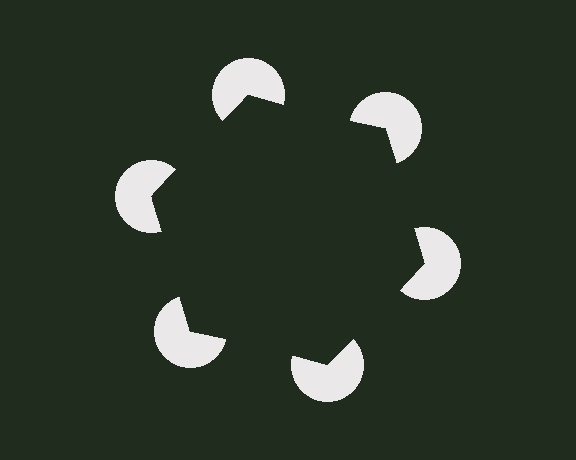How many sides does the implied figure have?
6 sides.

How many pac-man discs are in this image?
There are 6 — one at each vertex of the illusory hexagon.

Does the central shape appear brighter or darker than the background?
It typically appears slightly darker than the background, even though no actual brightness change is drawn.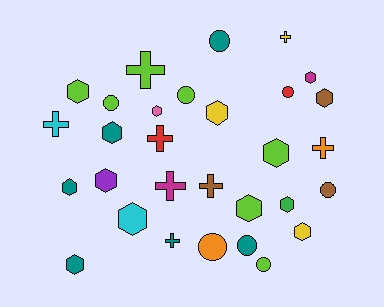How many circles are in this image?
There are 8 circles.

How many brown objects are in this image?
There are 3 brown objects.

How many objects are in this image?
There are 30 objects.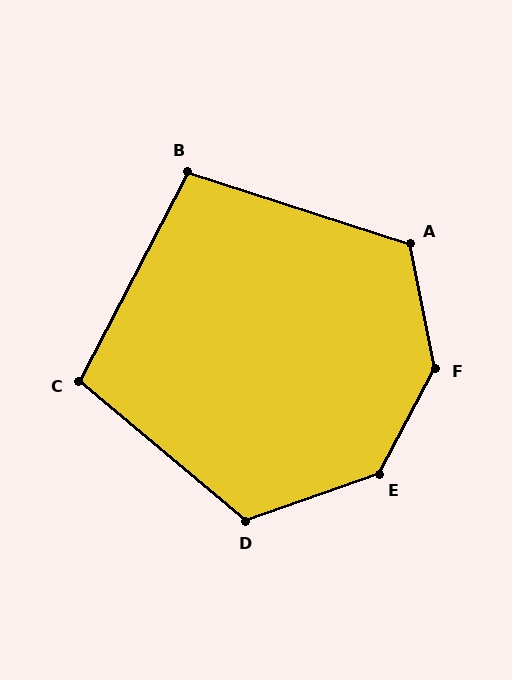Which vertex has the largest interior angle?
F, at approximately 140 degrees.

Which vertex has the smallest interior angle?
B, at approximately 99 degrees.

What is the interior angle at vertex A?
Approximately 119 degrees (obtuse).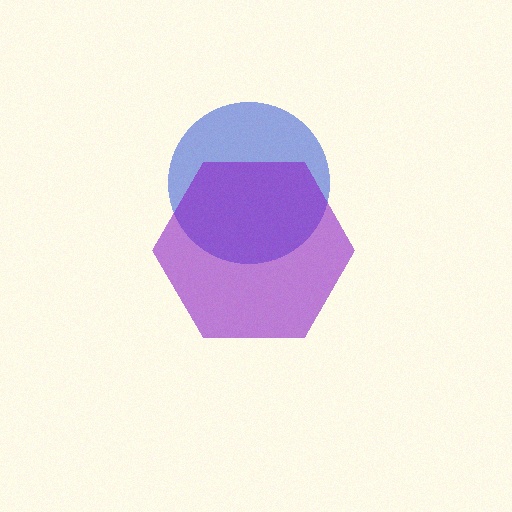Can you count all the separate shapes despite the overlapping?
Yes, there are 2 separate shapes.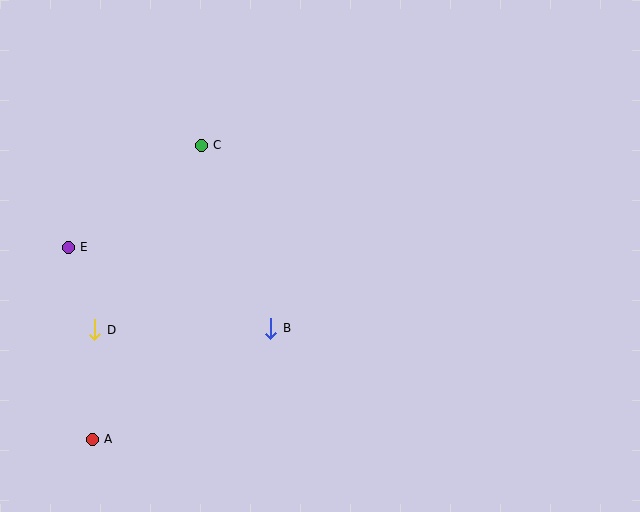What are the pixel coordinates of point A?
Point A is at (92, 439).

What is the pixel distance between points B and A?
The distance between B and A is 211 pixels.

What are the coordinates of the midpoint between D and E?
The midpoint between D and E is at (82, 289).